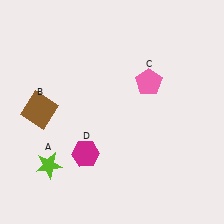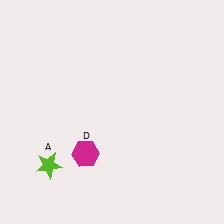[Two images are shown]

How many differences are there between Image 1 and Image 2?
There are 2 differences between the two images.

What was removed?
The brown square (B), the pink pentagon (C) were removed in Image 2.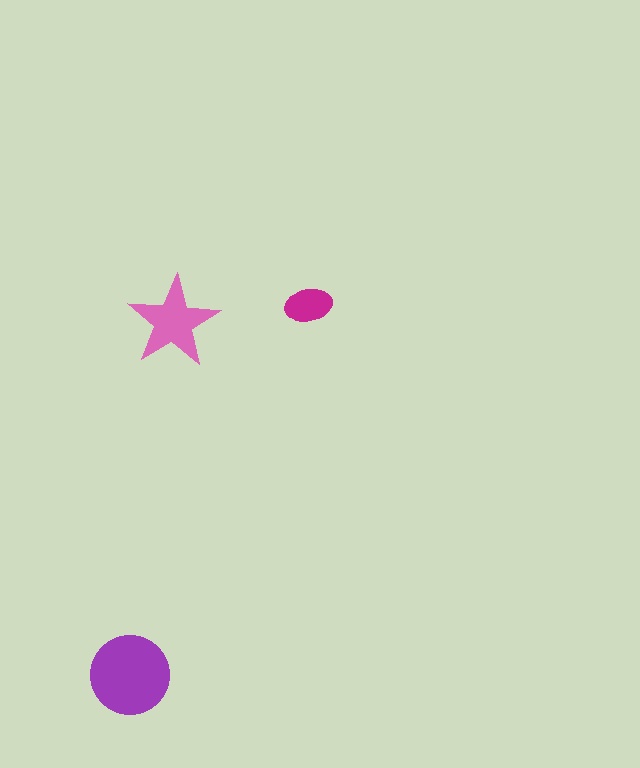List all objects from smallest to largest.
The magenta ellipse, the pink star, the purple circle.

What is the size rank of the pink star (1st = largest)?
2nd.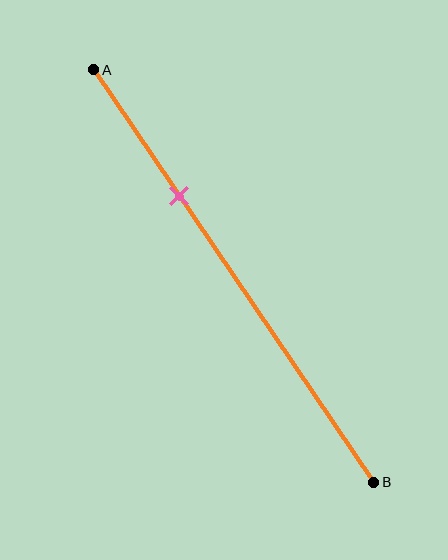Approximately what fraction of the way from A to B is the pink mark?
The pink mark is approximately 30% of the way from A to B.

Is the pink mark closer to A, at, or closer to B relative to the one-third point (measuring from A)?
The pink mark is approximately at the one-third point of segment AB.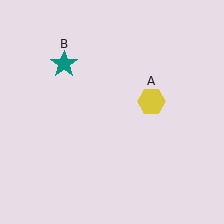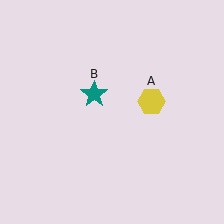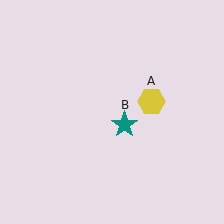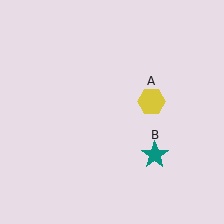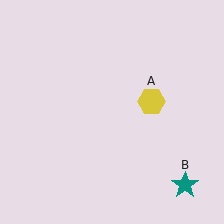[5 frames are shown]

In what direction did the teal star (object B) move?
The teal star (object B) moved down and to the right.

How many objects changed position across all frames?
1 object changed position: teal star (object B).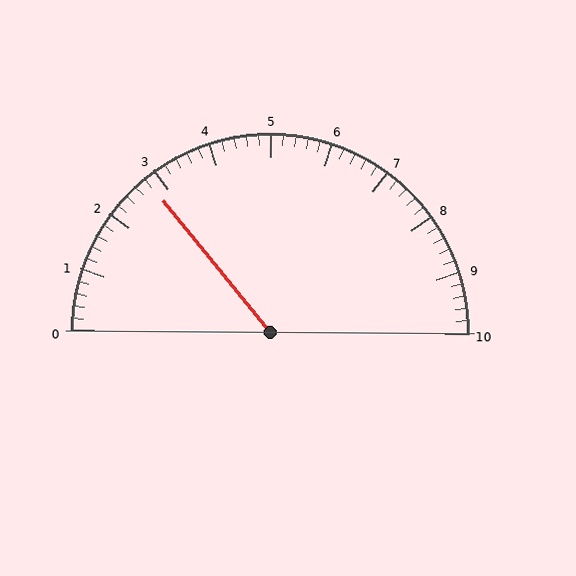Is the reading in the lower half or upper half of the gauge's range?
The reading is in the lower half of the range (0 to 10).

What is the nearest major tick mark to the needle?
The nearest major tick mark is 3.